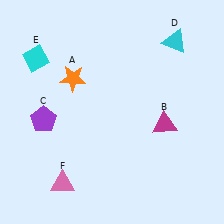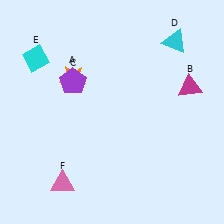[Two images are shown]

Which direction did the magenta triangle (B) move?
The magenta triangle (B) moved up.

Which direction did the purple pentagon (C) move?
The purple pentagon (C) moved up.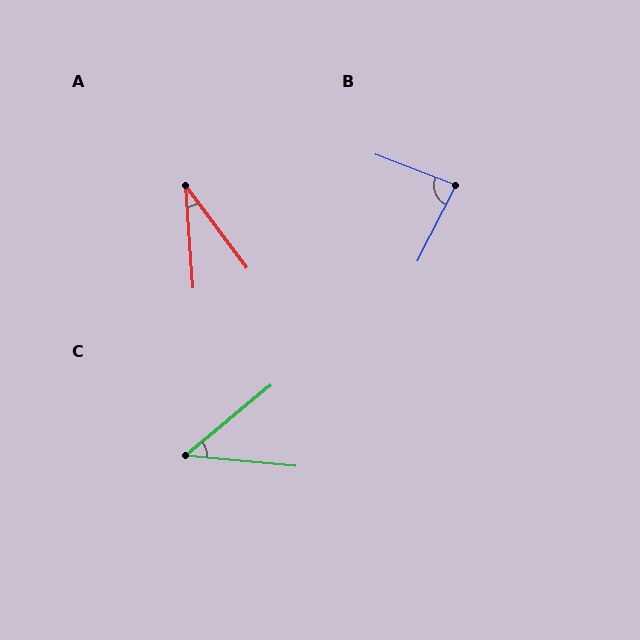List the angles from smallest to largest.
A (33°), C (45°), B (84°).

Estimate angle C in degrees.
Approximately 45 degrees.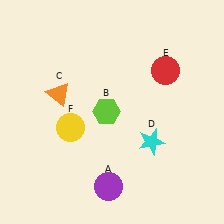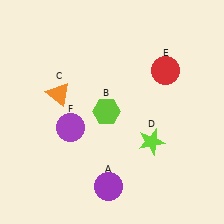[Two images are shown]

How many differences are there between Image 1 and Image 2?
There are 2 differences between the two images.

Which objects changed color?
D changed from cyan to lime. F changed from yellow to purple.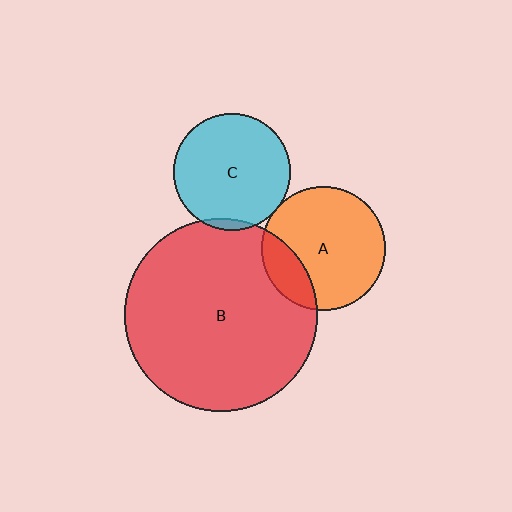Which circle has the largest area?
Circle B (red).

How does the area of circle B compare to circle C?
Approximately 2.7 times.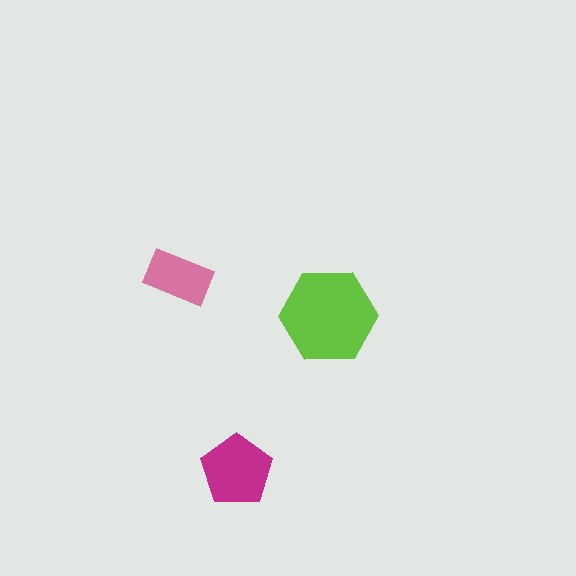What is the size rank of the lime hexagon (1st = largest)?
1st.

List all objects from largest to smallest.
The lime hexagon, the magenta pentagon, the pink rectangle.